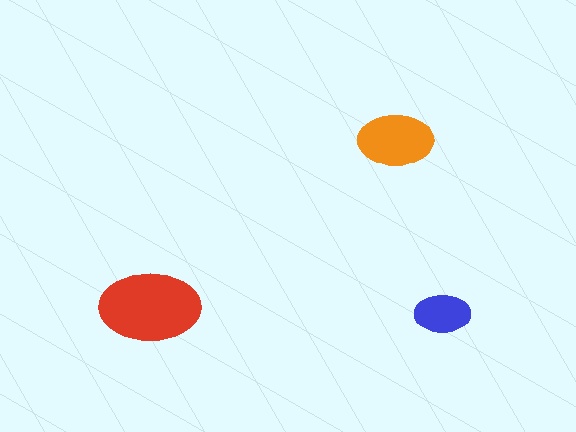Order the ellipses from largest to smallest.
the red one, the orange one, the blue one.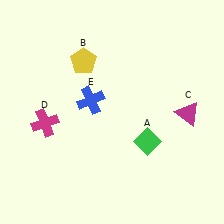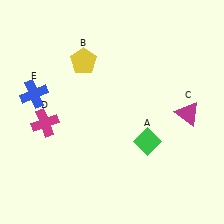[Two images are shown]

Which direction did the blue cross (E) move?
The blue cross (E) moved left.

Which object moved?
The blue cross (E) moved left.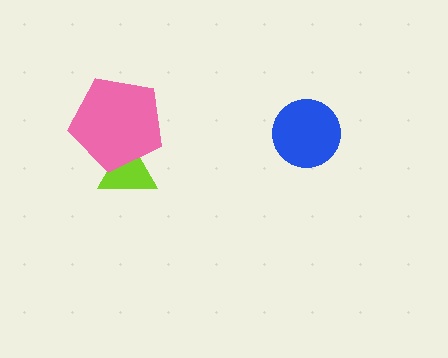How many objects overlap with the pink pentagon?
1 object overlaps with the pink pentagon.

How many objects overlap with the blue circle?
0 objects overlap with the blue circle.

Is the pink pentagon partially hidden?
No, no other shape covers it.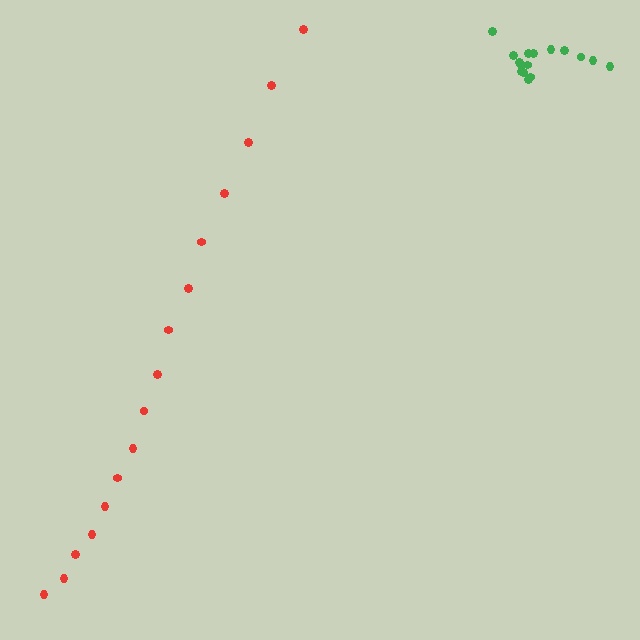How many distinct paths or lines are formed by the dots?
There are 2 distinct paths.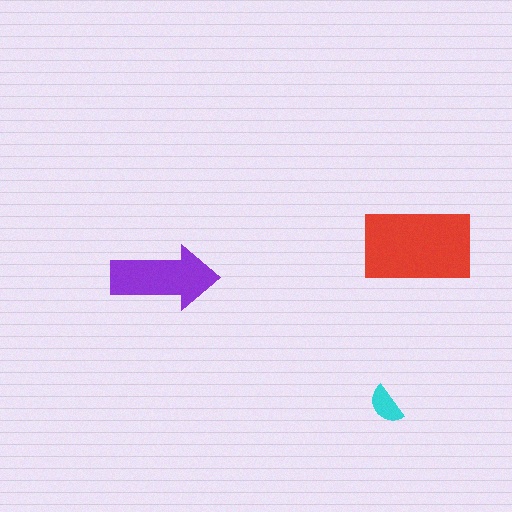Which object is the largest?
The red rectangle.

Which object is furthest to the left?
The purple arrow is leftmost.